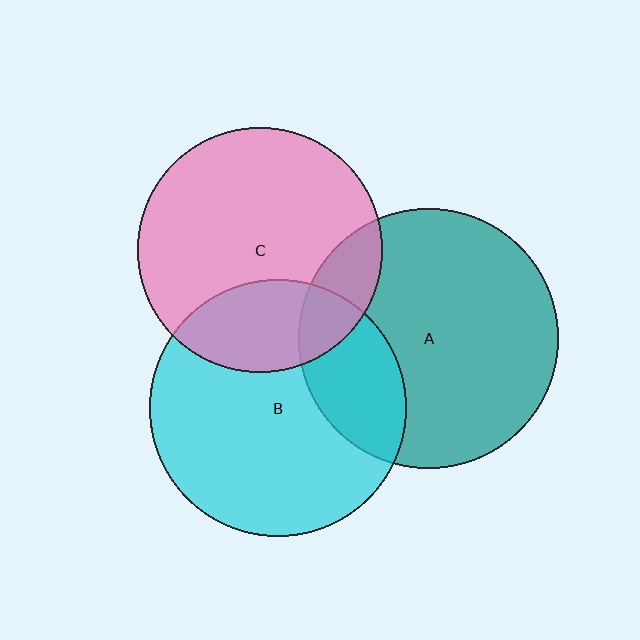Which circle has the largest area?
Circle A (teal).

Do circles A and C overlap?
Yes.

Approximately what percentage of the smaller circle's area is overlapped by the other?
Approximately 15%.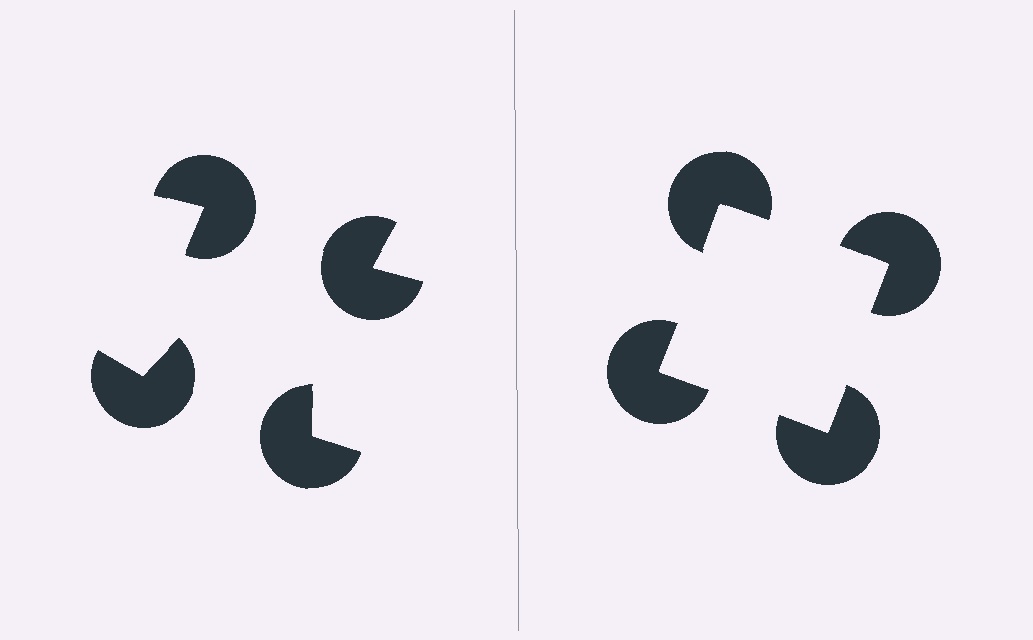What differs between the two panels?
The pac-man discs are positioned identically on both sides; only the wedge orientations differ. On the right they align to a square; on the left they are misaligned.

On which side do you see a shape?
An illusory square appears on the right side. On the left side the wedge cuts are rotated, so no coherent shape forms.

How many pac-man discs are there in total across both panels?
8 — 4 on each side.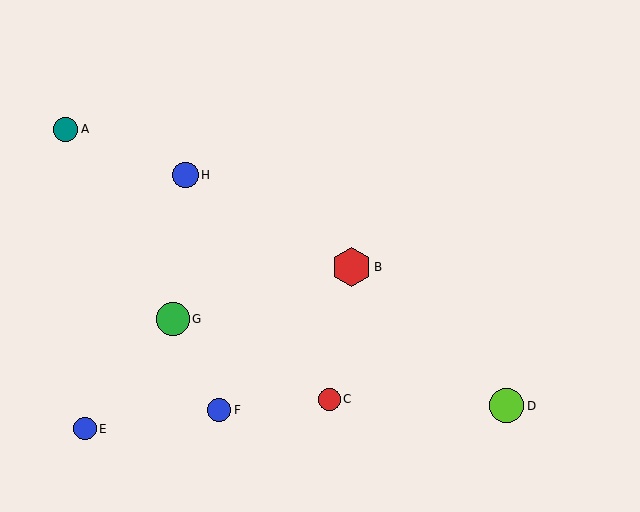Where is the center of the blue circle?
The center of the blue circle is at (85, 429).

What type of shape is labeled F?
Shape F is a blue circle.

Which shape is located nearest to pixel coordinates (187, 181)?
The blue circle (labeled H) at (185, 175) is nearest to that location.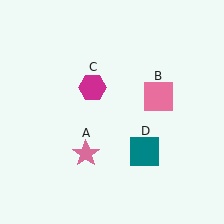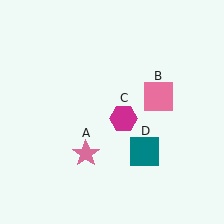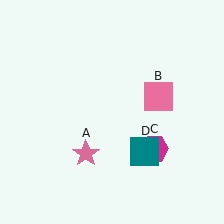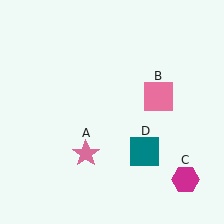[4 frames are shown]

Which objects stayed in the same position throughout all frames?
Pink star (object A) and pink square (object B) and teal square (object D) remained stationary.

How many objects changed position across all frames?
1 object changed position: magenta hexagon (object C).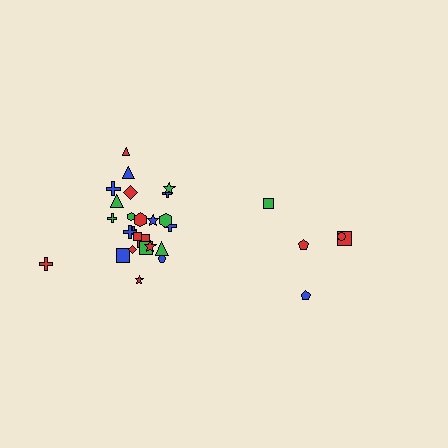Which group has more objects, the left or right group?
The left group.